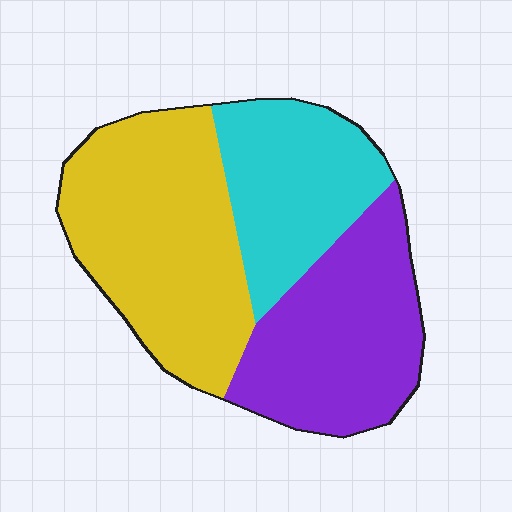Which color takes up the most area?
Yellow, at roughly 40%.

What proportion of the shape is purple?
Purple takes up between a quarter and a half of the shape.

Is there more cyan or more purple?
Purple.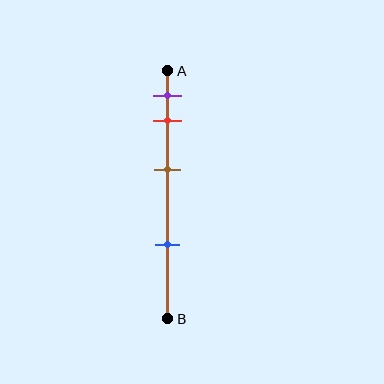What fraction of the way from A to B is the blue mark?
The blue mark is approximately 70% (0.7) of the way from A to B.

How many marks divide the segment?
There are 4 marks dividing the segment.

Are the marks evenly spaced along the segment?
No, the marks are not evenly spaced.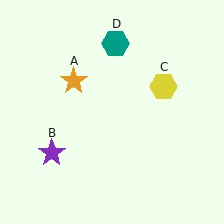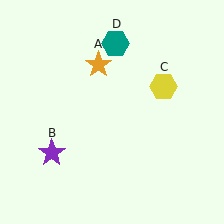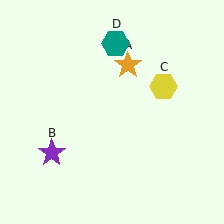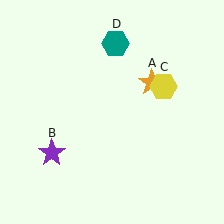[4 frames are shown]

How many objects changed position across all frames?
1 object changed position: orange star (object A).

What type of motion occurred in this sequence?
The orange star (object A) rotated clockwise around the center of the scene.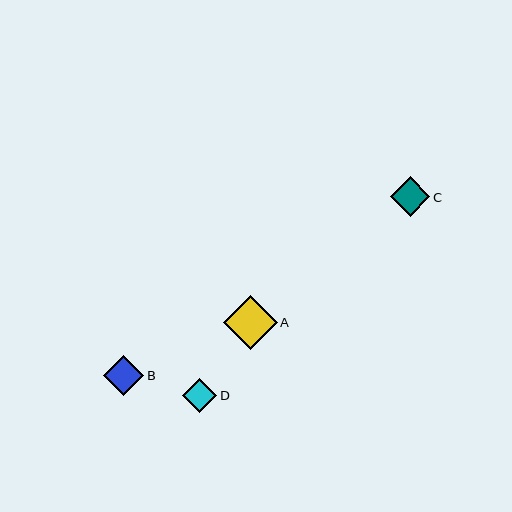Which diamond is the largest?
Diamond A is the largest with a size of approximately 54 pixels.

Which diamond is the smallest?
Diamond D is the smallest with a size of approximately 34 pixels.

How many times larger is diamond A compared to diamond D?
Diamond A is approximately 1.6 times the size of diamond D.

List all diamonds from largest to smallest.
From largest to smallest: A, B, C, D.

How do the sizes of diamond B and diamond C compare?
Diamond B and diamond C are approximately the same size.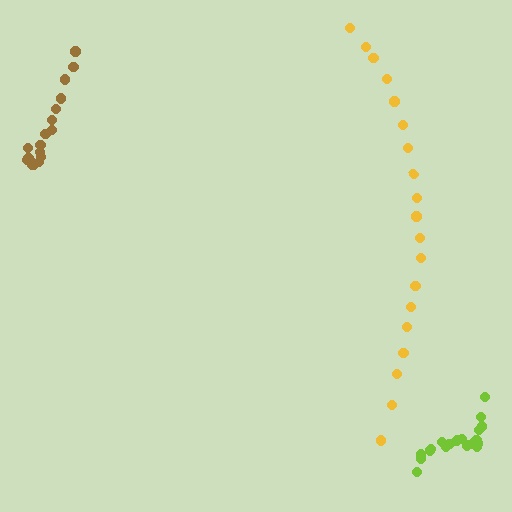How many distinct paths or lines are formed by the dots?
There are 3 distinct paths.